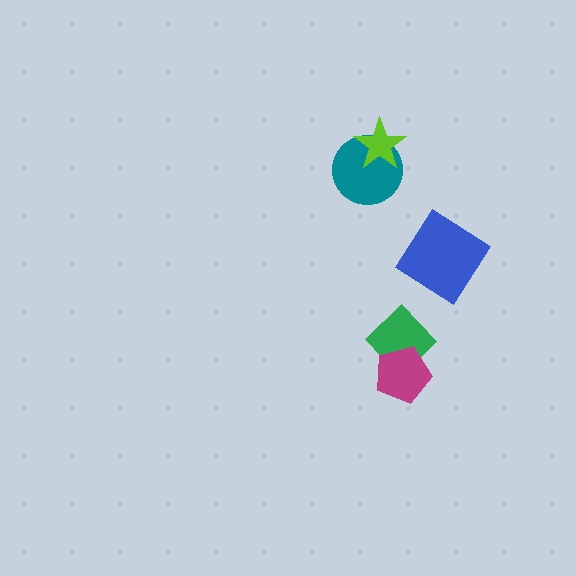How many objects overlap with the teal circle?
1 object overlaps with the teal circle.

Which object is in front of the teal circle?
The lime star is in front of the teal circle.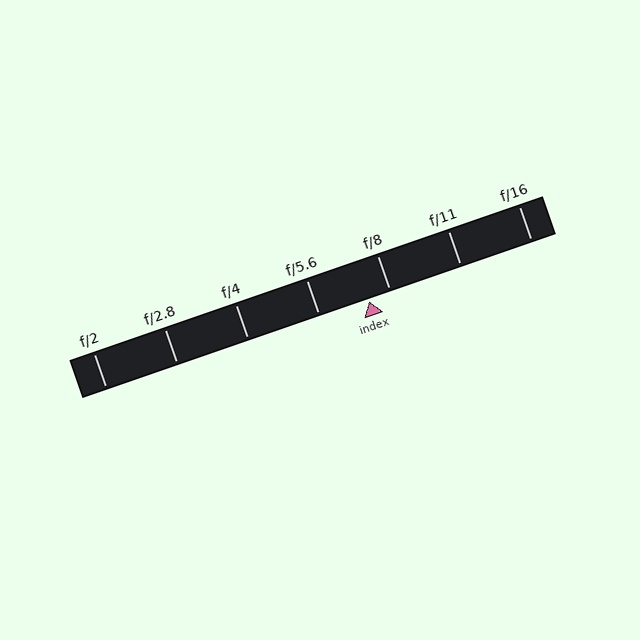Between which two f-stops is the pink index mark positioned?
The index mark is between f/5.6 and f/8.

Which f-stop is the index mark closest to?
The index mark is closest to f/8.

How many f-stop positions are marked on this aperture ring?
There are 7 f-stop positions marked.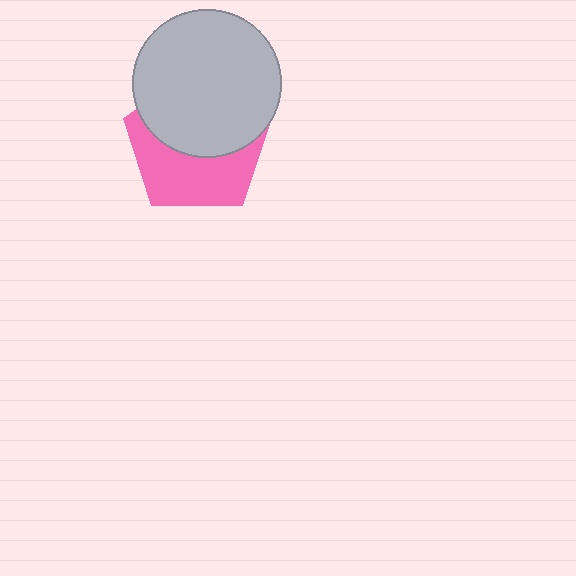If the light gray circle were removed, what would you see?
You would see the complete pink pentagon.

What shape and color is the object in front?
The object in front is a light gray circle.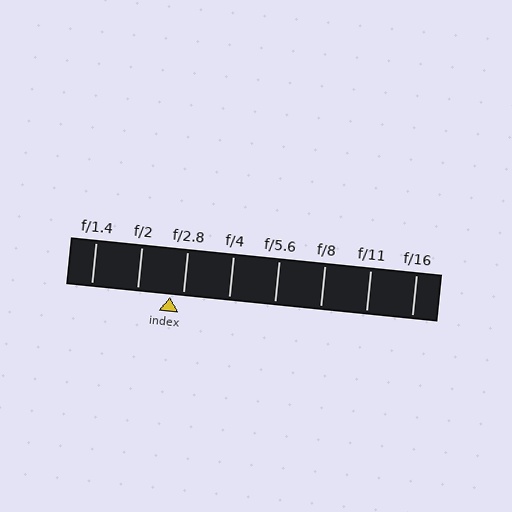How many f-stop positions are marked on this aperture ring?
There are 8 f-stop positions marked.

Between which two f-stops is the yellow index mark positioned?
The index mark is between f/2 and f/2.8.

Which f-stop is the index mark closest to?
The index mark is closest to f/2.8.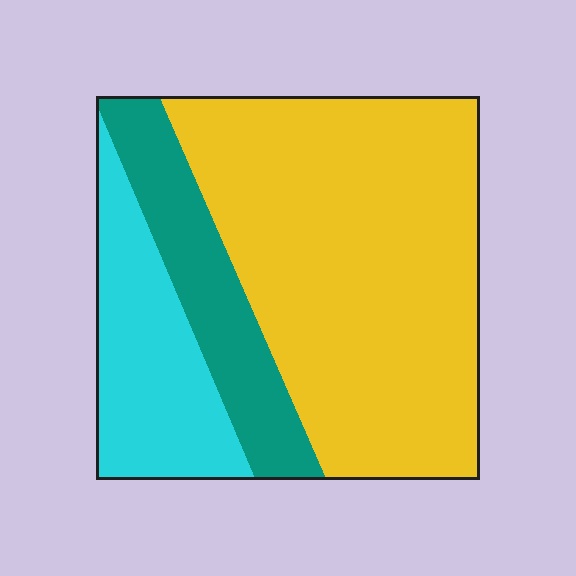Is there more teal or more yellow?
Yellow.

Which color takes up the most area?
Yellow, at roughly 60%.